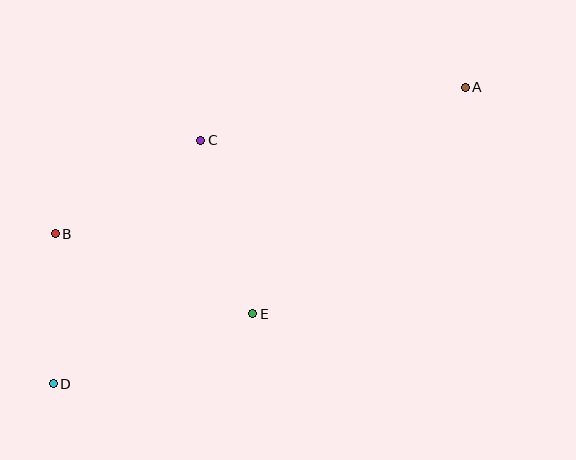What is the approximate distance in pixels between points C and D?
The distance between C and D is approximately 285 pixels.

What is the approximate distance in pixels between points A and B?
The distance between A and B is approximately 436 pixels.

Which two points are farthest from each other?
Points A and D are farthest from each other.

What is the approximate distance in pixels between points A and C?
The distance between A and C is approximately 270 pixels.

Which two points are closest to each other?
Points B and D are closest to each other.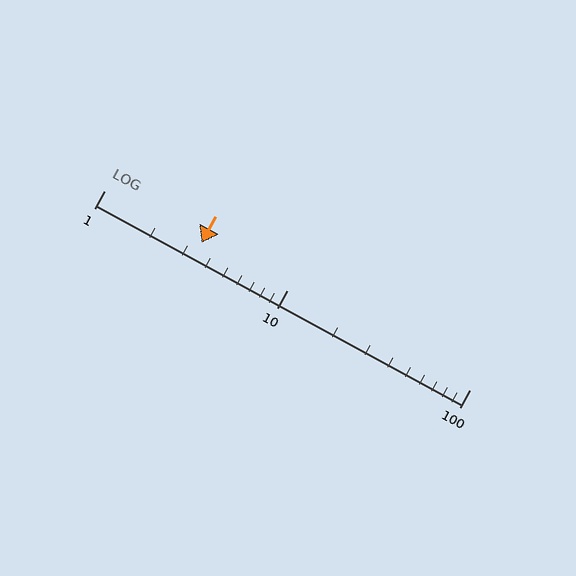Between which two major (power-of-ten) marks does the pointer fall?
The pointer is between 1 and 10.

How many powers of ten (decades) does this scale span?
The scale spans 2 decades, from 1 to 100.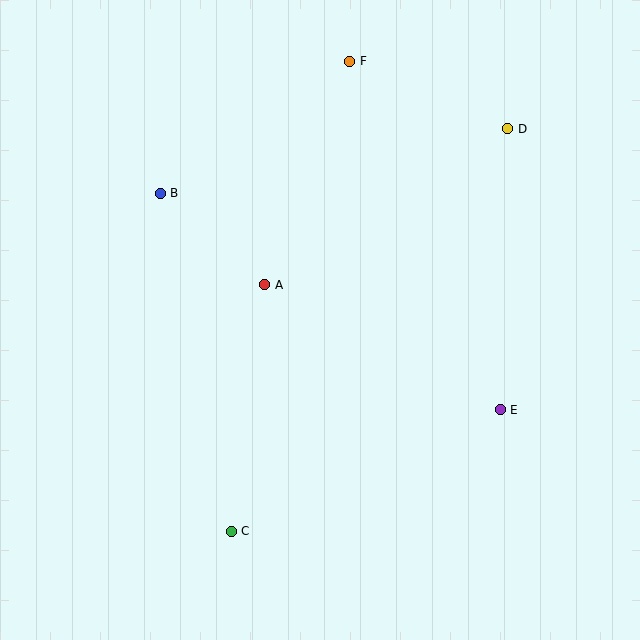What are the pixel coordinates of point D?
Point D is at (508, 129).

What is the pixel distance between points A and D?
The distance between A and D is 289 pixels.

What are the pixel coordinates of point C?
Point C is at (231, 531).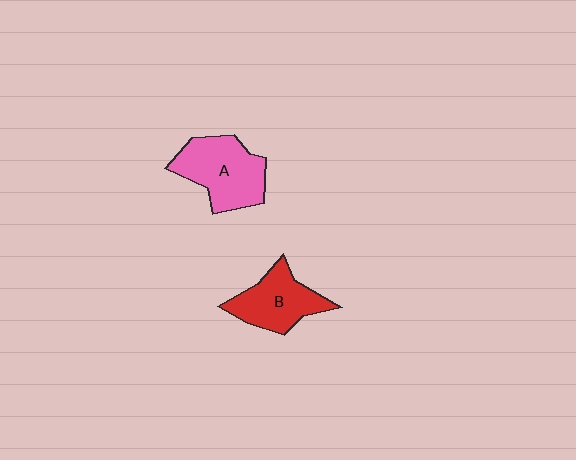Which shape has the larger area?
Shape A (pink).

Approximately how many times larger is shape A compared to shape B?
Approximately 1.2 times.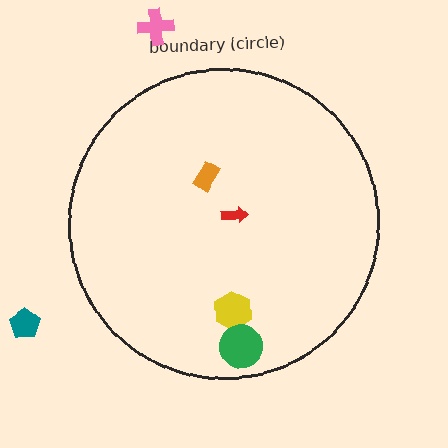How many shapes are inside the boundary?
4 inside, 2 outside.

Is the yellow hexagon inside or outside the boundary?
Inside.